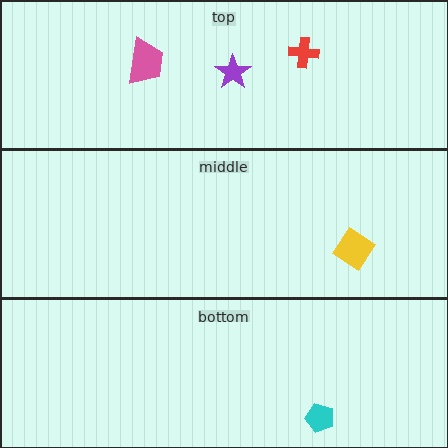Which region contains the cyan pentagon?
The bottom region.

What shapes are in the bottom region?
The cyan pentagon.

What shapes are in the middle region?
The yellow diamond.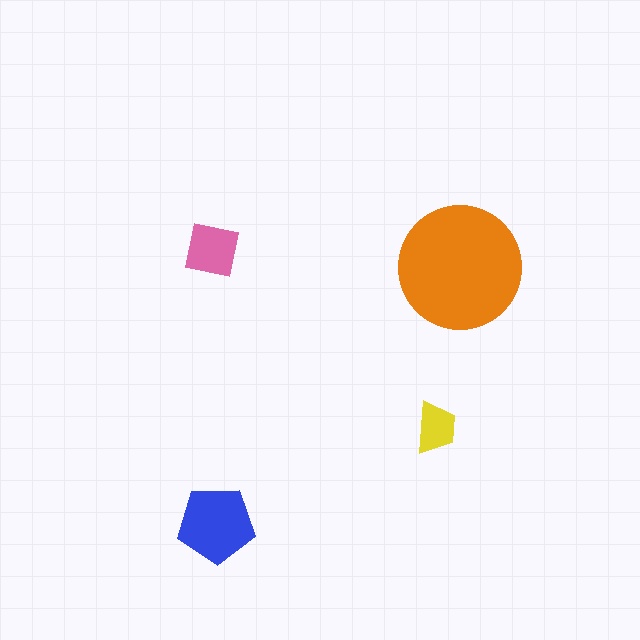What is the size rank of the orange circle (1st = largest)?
1st.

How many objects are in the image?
There are 4 objects in the image.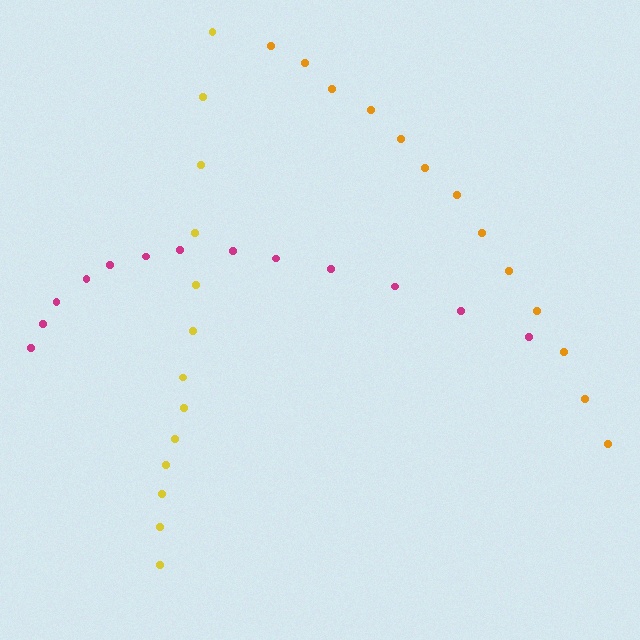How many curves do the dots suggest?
There are 3 distinct paths.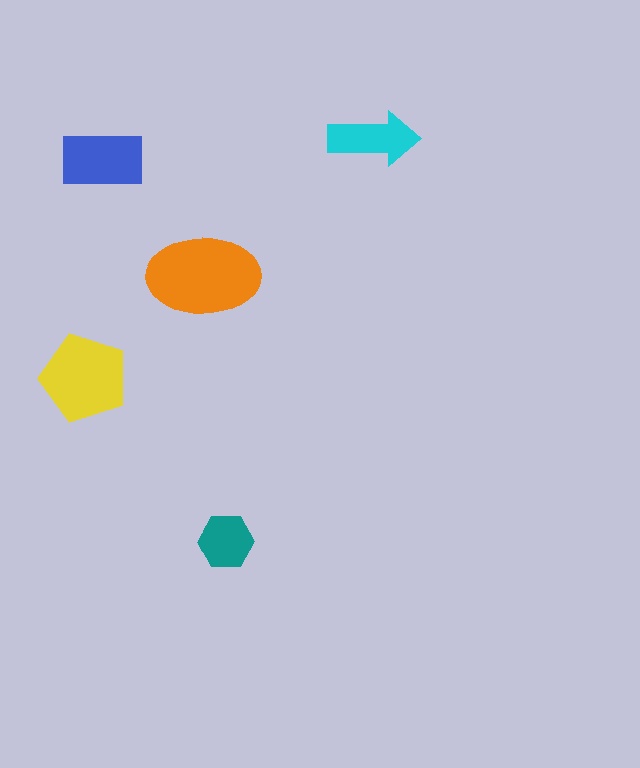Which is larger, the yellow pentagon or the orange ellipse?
The orange ellipse.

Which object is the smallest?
The teal hexagon.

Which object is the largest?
The orange ellipse.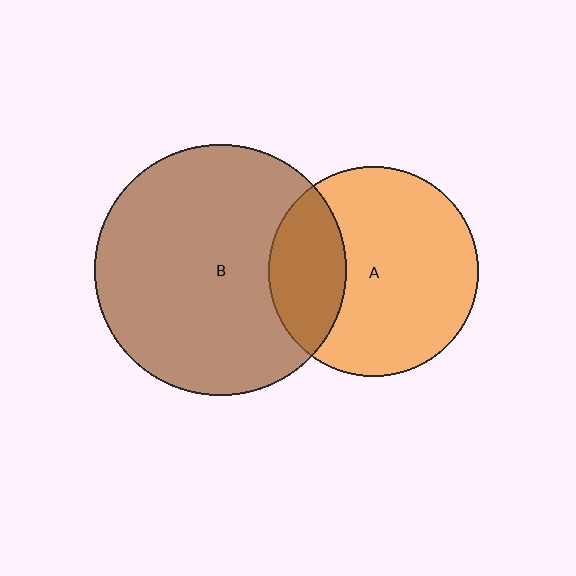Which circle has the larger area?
Circle B (brown).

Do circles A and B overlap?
Yes.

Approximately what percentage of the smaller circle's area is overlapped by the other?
Approximately 25%.